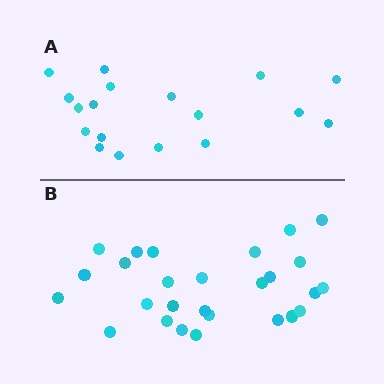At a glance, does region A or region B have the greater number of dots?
Region B (the bottom region) has more dots.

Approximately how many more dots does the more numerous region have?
Region B has roughly 8 or so more dots than region A.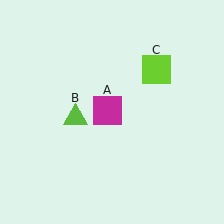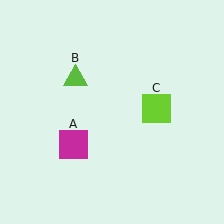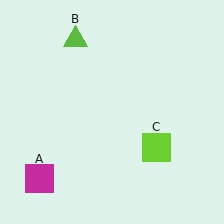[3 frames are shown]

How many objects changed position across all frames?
3 objects changed position: magenta square (object A), lime triangle (object B), lime square (object C).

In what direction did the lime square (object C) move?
The lime square (object C) moved down.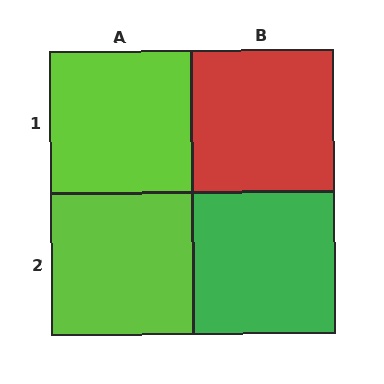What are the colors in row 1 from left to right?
Lime, red.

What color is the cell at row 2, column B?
Green.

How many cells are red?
1 cell is red.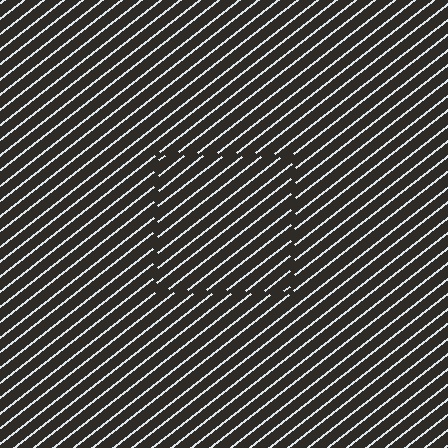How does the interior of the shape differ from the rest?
The interior of the shape contains the same grating, shifted by half a period — the contour is defined by the phase discontinuity where line-ends from the inner and outer gratings abut.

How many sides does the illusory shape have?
4 sides — the line-ends trace a square.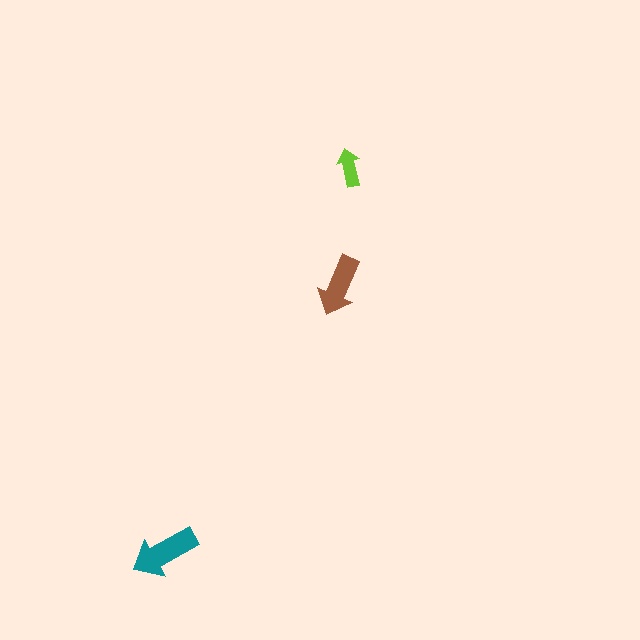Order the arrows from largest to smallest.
the teal one, the brown one, the lime one.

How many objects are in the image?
There are 3 objects in the image.